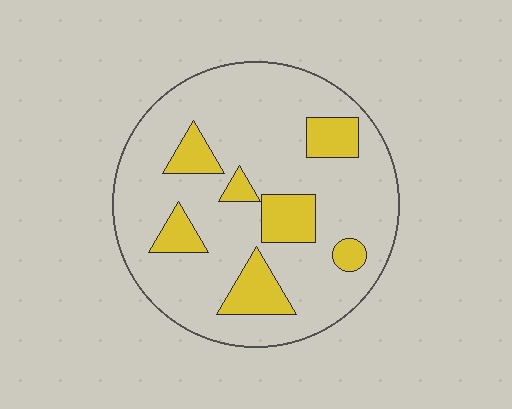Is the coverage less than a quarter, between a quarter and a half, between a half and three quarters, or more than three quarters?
Less than a quarter.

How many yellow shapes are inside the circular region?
7.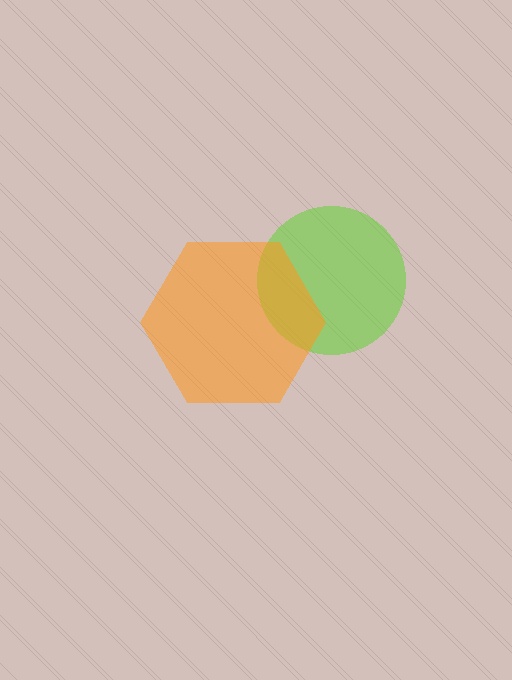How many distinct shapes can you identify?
There are 2 distinct shapes: a lime circle, an orange hexagon.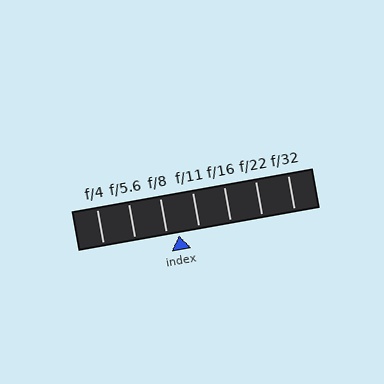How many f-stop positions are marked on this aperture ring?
There are 7 f-stop positions marked.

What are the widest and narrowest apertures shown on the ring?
The widest aperture shown is f/4 and the narrowest is f/32.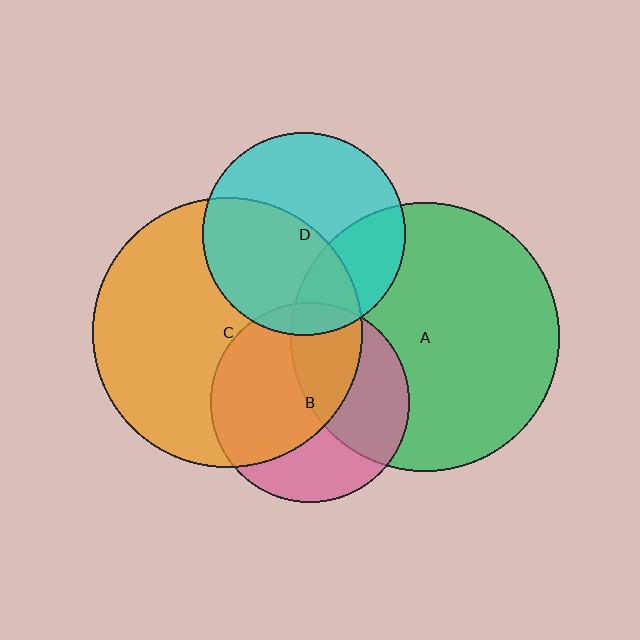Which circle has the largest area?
Circle C (orange).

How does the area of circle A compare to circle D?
Approximately 1.8 times.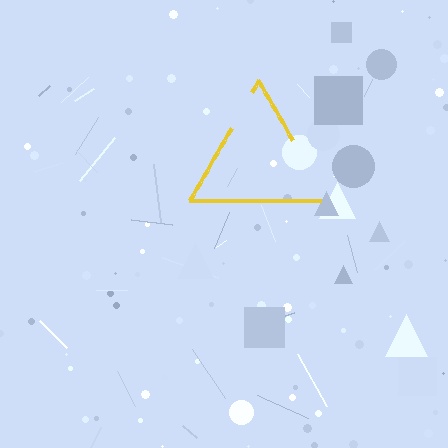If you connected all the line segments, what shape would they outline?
They would outline a triangle.